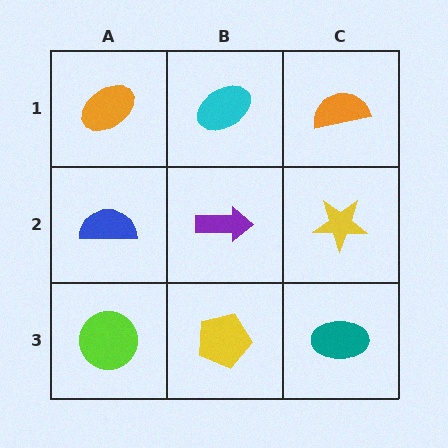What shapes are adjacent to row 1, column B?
A purple arrow (row 2, column B), an orange ellipse (row 1, column A), an orange semicircle (row 1, column C).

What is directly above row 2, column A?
An orange ellipse.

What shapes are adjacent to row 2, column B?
A cyan ellipse (row 1, column B), a yellow pentagon (row 3, column B), a blue semicircle (row 2, column A), a yellow star (row 2, column C).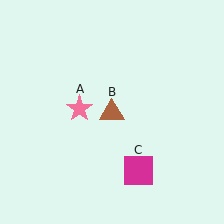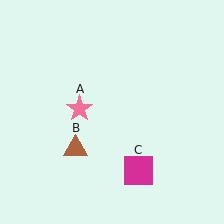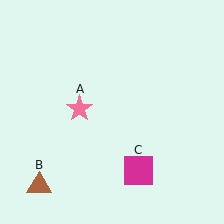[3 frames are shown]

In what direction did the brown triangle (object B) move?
The brown triangle (object B) moved down and to the left.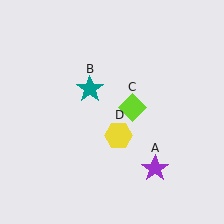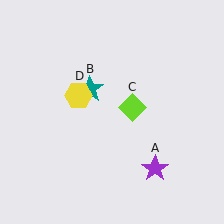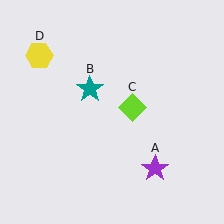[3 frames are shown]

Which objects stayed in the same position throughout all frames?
Purple star (object A) and teal star (object B) and lime diamond (object C) remained stationary.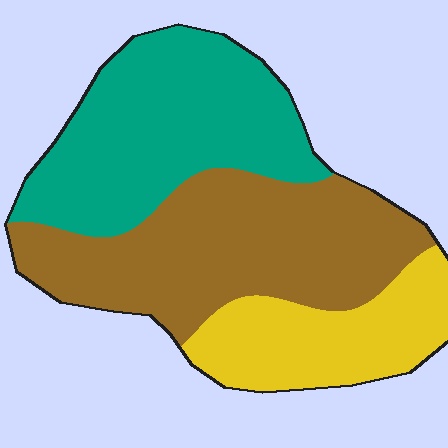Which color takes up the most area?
Brown, at roughly 40%.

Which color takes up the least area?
Yellow, at roughly 20%.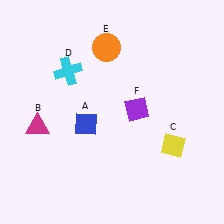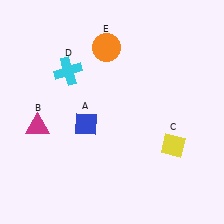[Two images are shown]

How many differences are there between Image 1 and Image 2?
There is 1 difference between the two images.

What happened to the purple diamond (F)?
The purple diamond (F) was removed in Image 2. It was in the top-right area of Image 1.